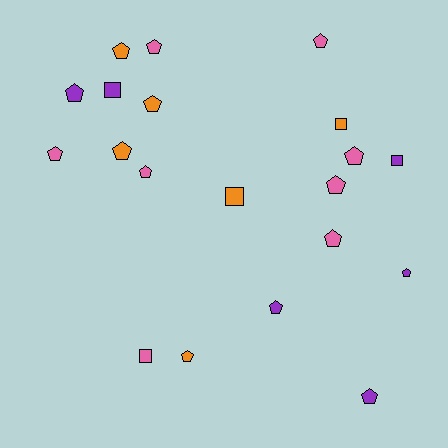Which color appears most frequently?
Pink, with 8 objects.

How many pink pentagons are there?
There are 7 pink pentagons.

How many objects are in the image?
There are 20 objects.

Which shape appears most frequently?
Pentagon, with 15 objects.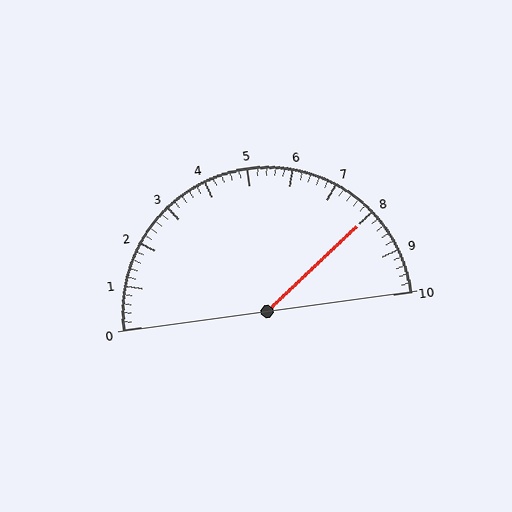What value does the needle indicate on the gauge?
The needle indicates approximately 8.0.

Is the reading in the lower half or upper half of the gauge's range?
The reading is in the upper half of the range (0 to 10).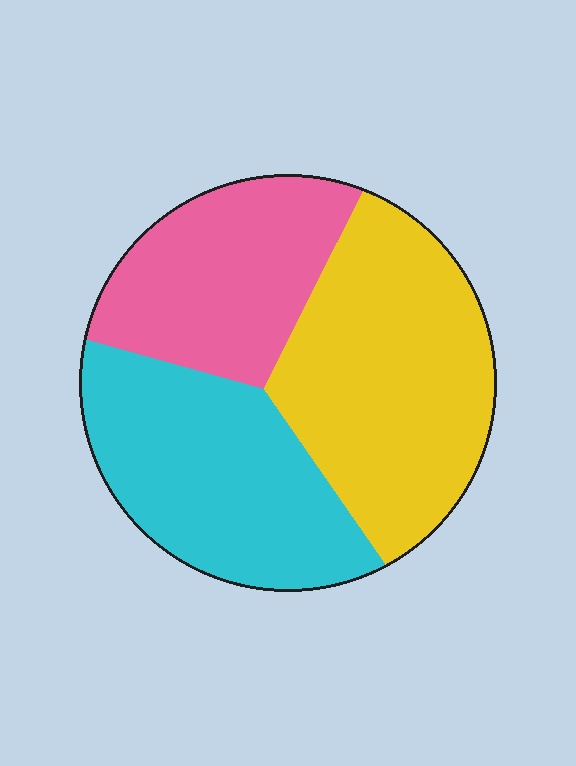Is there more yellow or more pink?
Yellow.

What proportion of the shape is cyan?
Cyan takes up about one third (1/3) of the shape.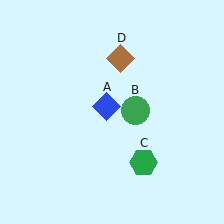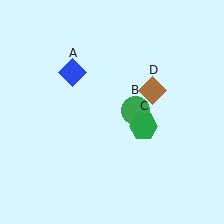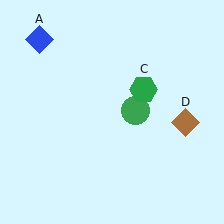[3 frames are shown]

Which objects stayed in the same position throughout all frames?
Green circle (object B) remained stationary.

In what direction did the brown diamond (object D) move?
The brown diamond (object D) moved down and to the right.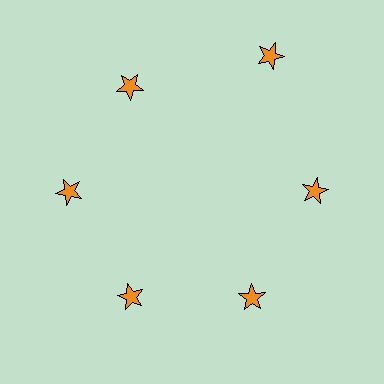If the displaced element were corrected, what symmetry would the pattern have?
It would have 6-fold rotational symmetry — the pattern would map onto itself every 60 degrees.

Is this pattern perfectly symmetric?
No. The 6 orange stars are arranged in a ring, but one element near the 1 o'clock position is pushed outward from the center, breaking the 6-fold rotational symmetry.